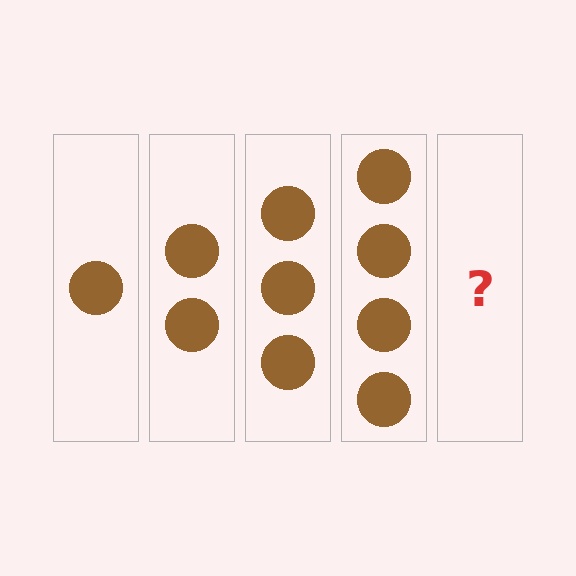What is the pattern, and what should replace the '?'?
The pattern is that each step adds one more circle. The '?' should be 5 circles.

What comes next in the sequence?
The next element should be 5 circles.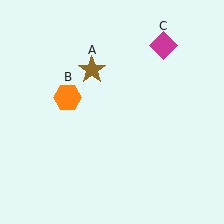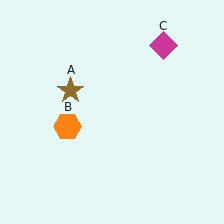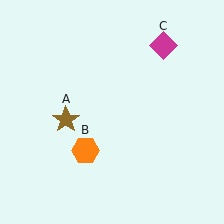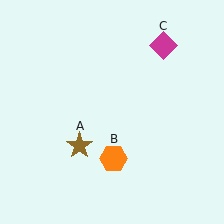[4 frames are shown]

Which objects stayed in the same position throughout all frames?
Magenta diamond (object C) remained stationary.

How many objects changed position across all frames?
2 objects changed position: brown star (object A), orange hexagon (object B).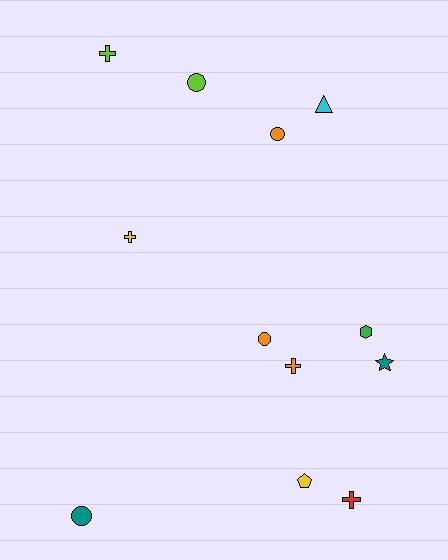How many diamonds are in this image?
There are no diamonds.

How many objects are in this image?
There are 12 objects.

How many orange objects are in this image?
There are 3 orange objects.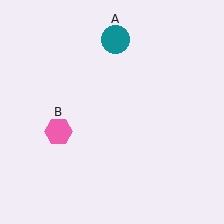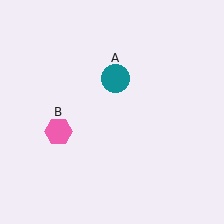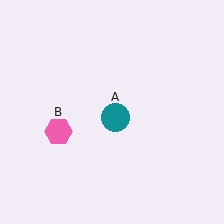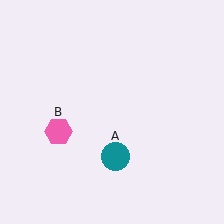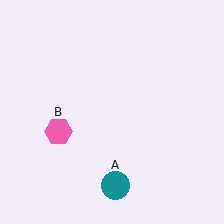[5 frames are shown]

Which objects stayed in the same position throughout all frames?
Pink hexagon (object B) remained stationary.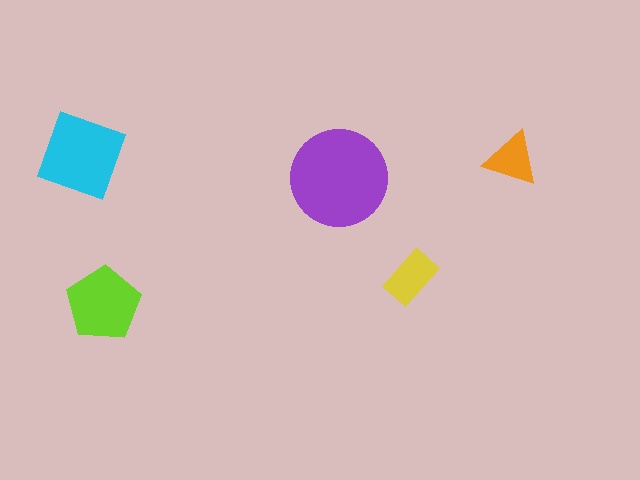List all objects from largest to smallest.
The purple circle, the cyan square, the lime pentagon, the yellow rectangle, the orange triangle.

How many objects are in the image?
There are 5 objects in the image.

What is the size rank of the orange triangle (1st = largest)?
5th.